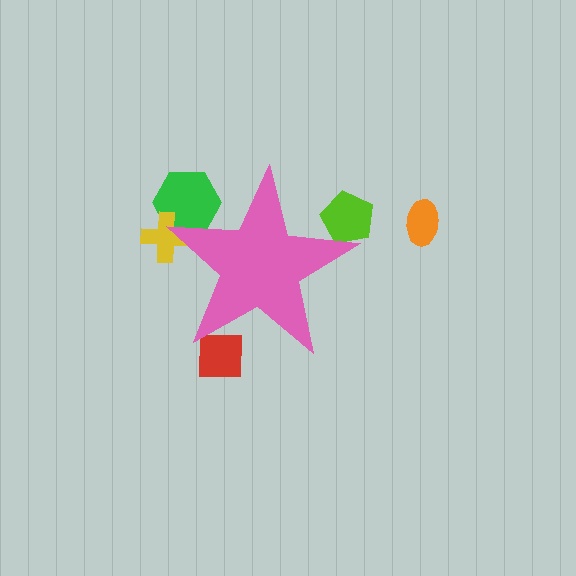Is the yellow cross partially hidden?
Yes, the yellow cross is partially hidden behind the pink star.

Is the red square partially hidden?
Yes, the red square is partially hidden behind the pink star.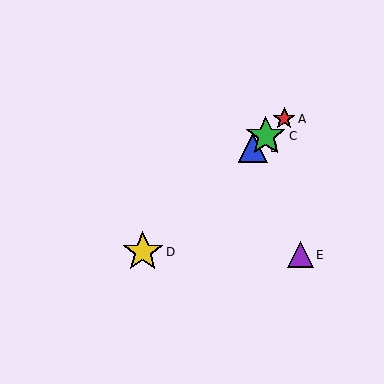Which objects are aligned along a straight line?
Objects A, B, C, D are aligned along a straight line.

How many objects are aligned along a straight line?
4 objects (A, B, C, D) are aligned along a straight line.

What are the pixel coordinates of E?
Object E is at (300, 255).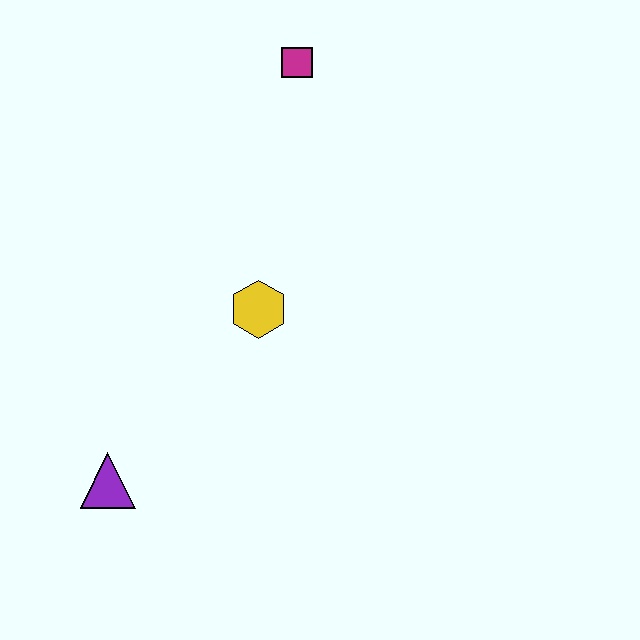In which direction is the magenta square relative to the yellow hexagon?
The magenta square is above the yellow hexagon.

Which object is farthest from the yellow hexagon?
The magenta square is farthest from the yellow hexagon.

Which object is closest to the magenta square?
The yellow hexagon is closest to the magenta square.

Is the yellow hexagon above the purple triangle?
Yes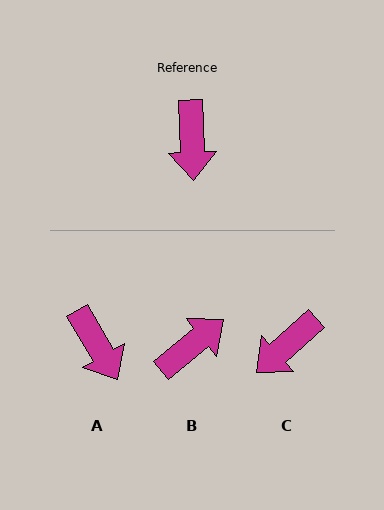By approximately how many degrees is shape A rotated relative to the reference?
Approximately 28 degrees counter-clockwise.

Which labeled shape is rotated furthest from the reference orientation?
B, about 127 degrees away.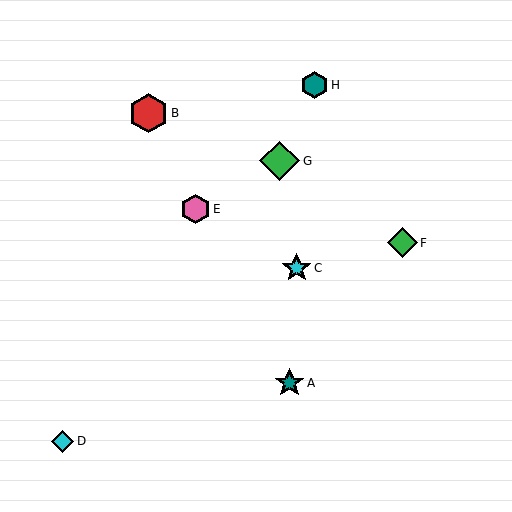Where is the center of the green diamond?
The center of the green diamond is at (402, 243).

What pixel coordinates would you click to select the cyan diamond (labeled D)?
Click at (63, 441) to select the cyan diamond D.